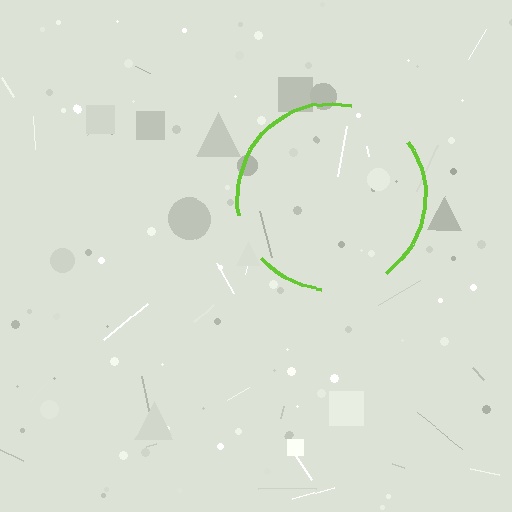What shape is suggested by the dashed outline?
The dashed outline suggests a circle.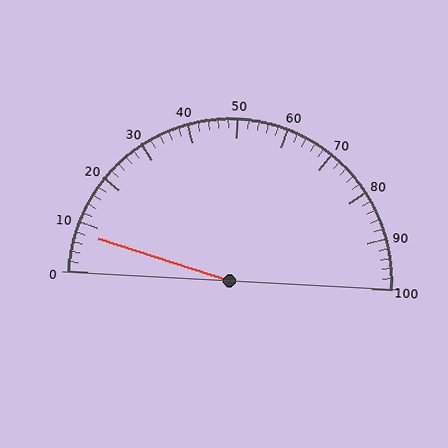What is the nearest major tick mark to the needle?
The nearest major tick mark is 10.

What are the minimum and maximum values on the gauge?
The gauge ranges from 0 to 100.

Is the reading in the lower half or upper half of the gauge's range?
The reading is in the lower half of the range (0 to 100).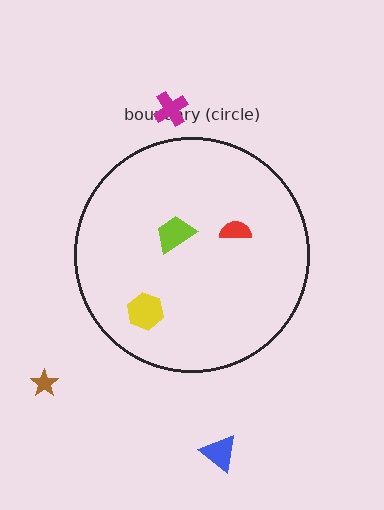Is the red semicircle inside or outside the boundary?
Inside.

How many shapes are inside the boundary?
3 inside, 3 outside.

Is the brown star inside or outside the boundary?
Outside.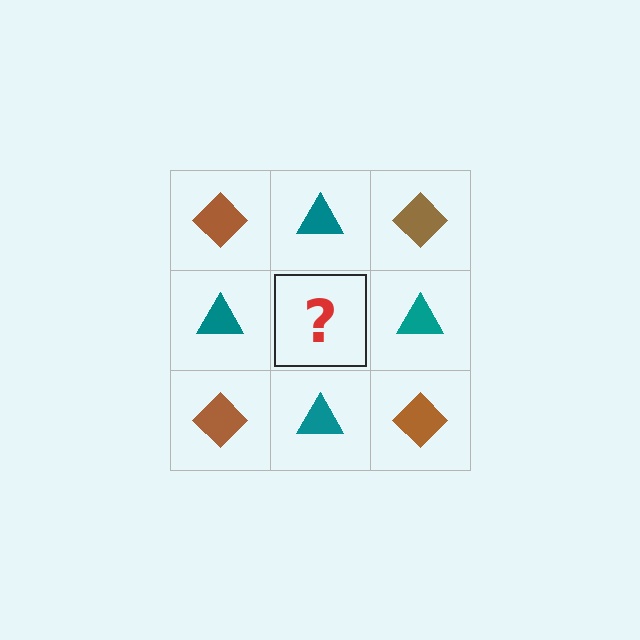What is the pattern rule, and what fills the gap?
The rule is that it alternates brown diamond and teal triangle in a checkerboard pattern. The gap should be filled with a brown diamond.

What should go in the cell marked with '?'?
The missing cell should contain a brown diamond.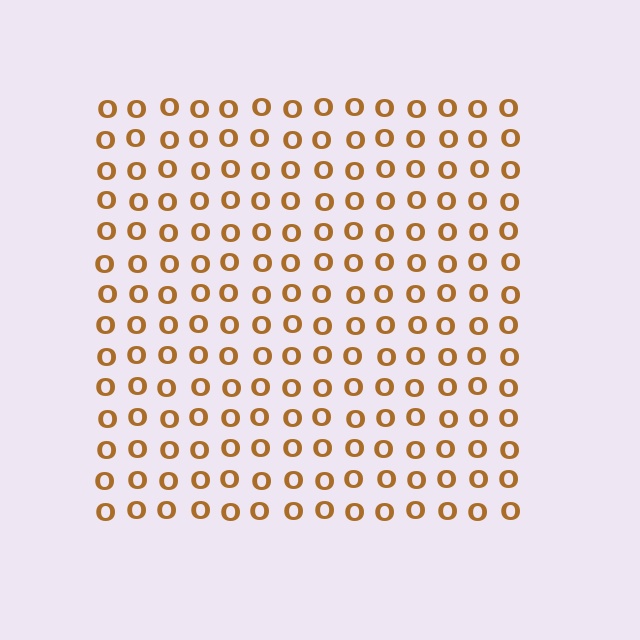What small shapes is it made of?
It is made of small letter O's.